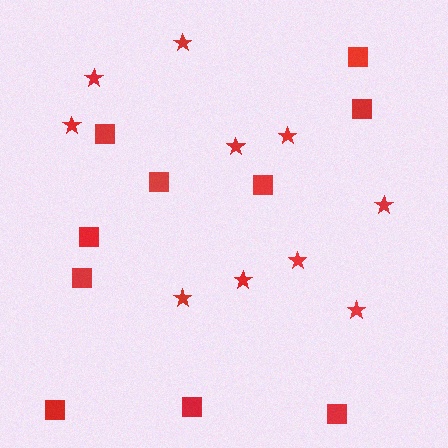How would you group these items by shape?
There are 2 groups: one group of stars (10) and one group of squares (10).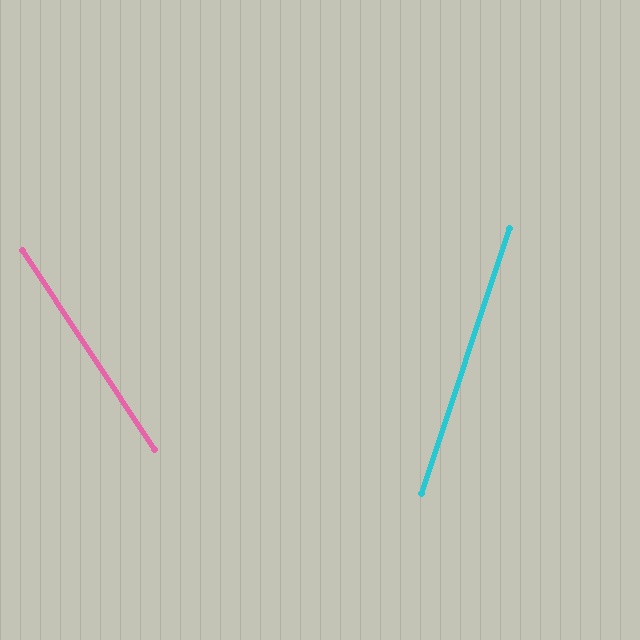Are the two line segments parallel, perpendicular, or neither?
Neither parallel nor perpendicular — they differ by about 52°.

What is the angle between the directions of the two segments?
Approximately 52 degrees.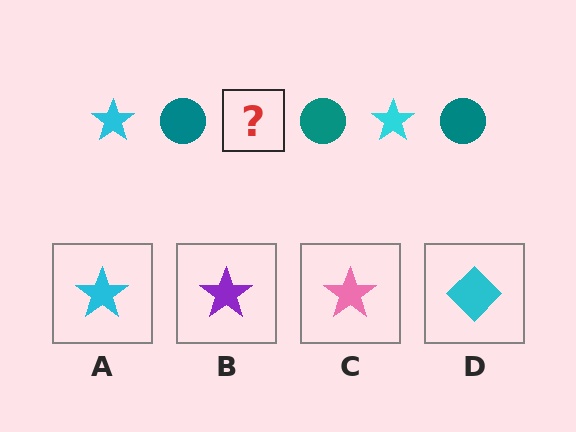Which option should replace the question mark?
Option A.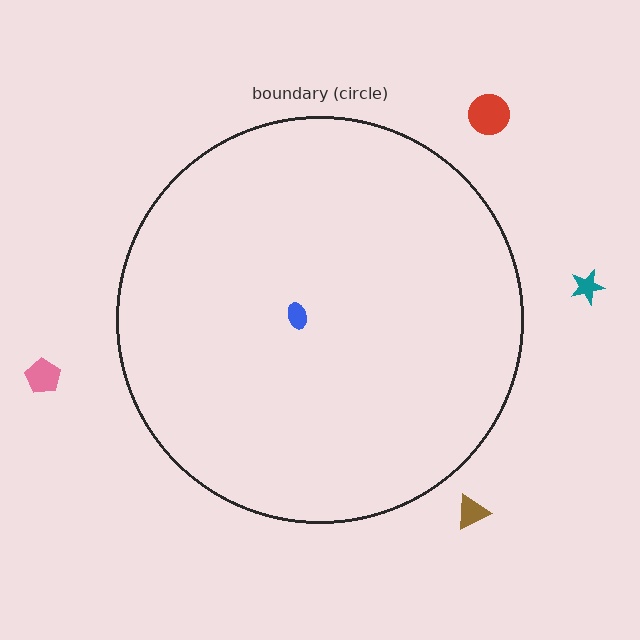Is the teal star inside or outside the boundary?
Outside.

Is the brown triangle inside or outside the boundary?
Outside.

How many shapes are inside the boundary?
1 inside, 4 outside.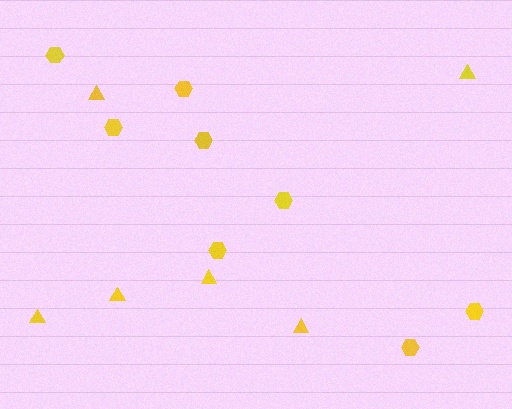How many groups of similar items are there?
There are 2 groups: one group of triangles (6) and one group of hexagons (8).